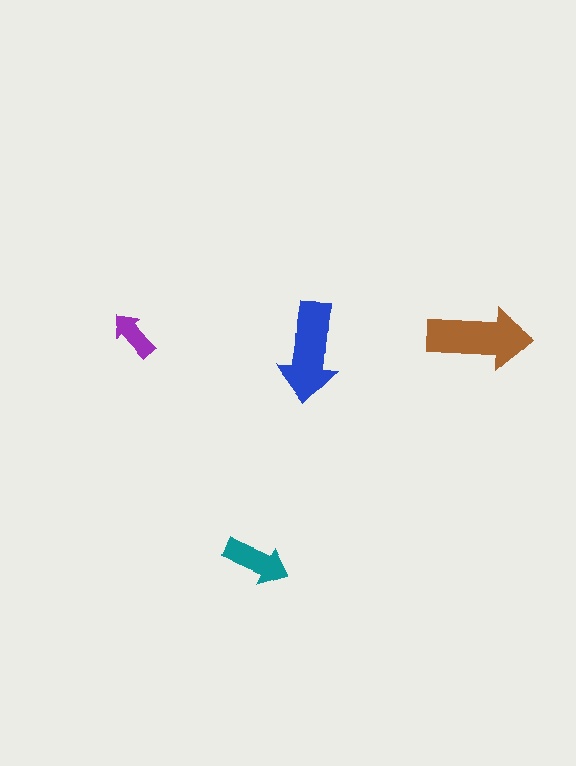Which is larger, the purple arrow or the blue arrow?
The blue one.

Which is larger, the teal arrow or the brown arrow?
The brown one.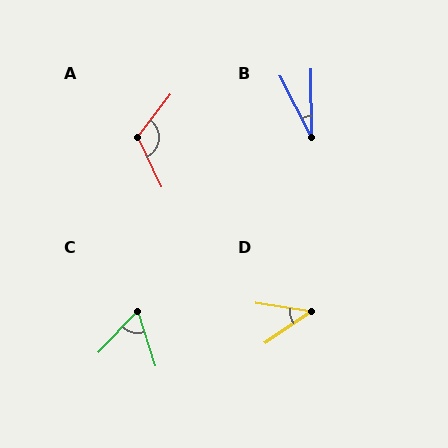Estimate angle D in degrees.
Approximately 42 degrees.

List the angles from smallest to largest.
B (26°), D (42°), C (61°), A (117°).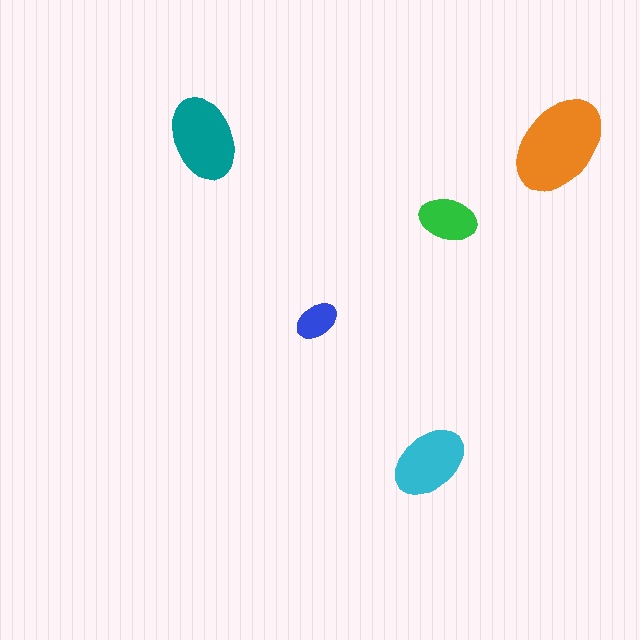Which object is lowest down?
The cyan ellipse is bottommost.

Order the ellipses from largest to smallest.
the orange one, the teal one, the cyan one, the green one, the blue one.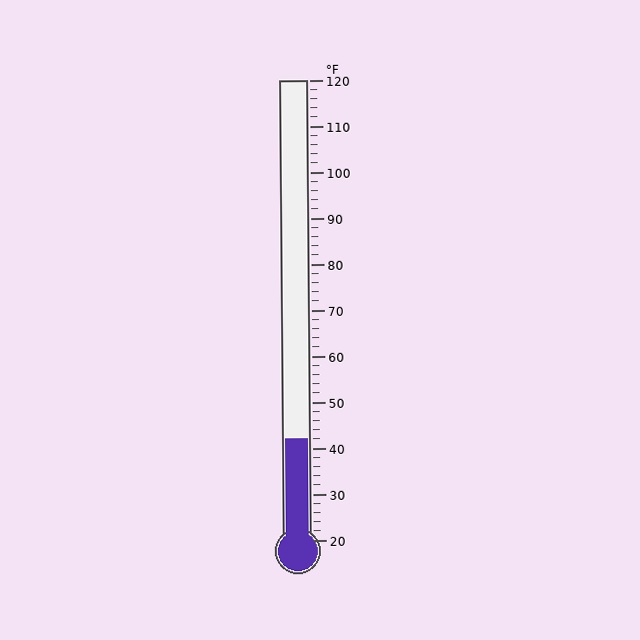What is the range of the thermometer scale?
The thermometer scale ranges from 20°F to 120°F.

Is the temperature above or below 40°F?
The temperature is above 40°F.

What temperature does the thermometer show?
The thermometer shows approximately 42°F.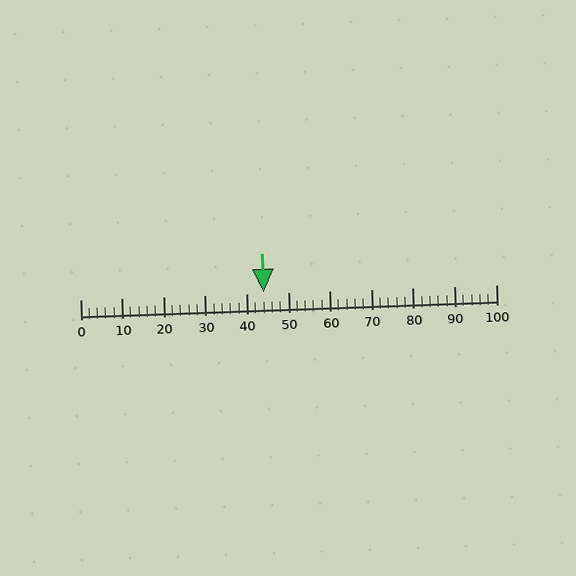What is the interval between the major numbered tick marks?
The major tick marks are spaced 10 units apart.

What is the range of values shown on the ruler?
The ruler shows values from 0 to 100.